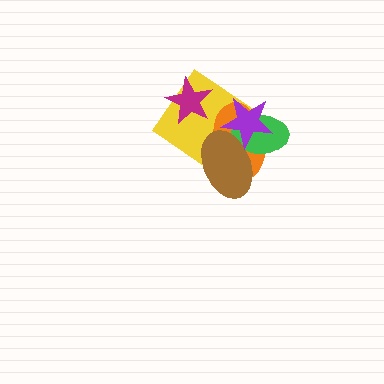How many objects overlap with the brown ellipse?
4 objects overlap with the brown ellipse.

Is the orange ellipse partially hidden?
Yes, it is partially covered by another shape.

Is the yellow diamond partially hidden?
Yes, it is partially covered by another shape.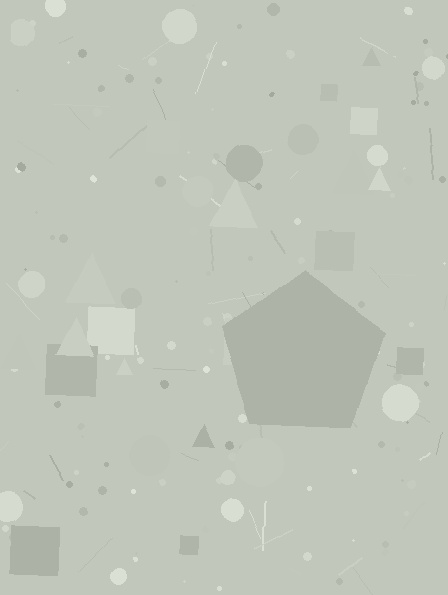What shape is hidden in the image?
A pentagon is hidden in the image.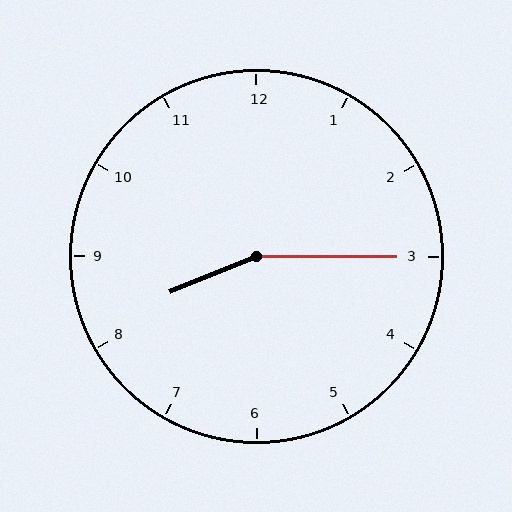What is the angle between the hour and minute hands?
Approximately 158 degrees.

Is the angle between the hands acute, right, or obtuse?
It is obtuse.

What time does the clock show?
8:15.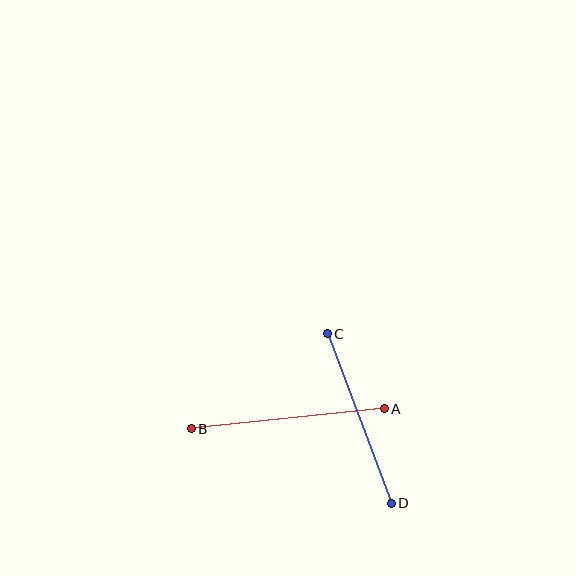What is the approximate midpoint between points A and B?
The midpoint is at approximately (288, 419) pixels.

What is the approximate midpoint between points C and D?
The midpoint is at approximately (359, 418) pixels.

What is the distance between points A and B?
The distance is approximately 194 pixels.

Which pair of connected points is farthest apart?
Points A and B are farthest apart.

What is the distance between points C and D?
The distance is approximately 181 pixels.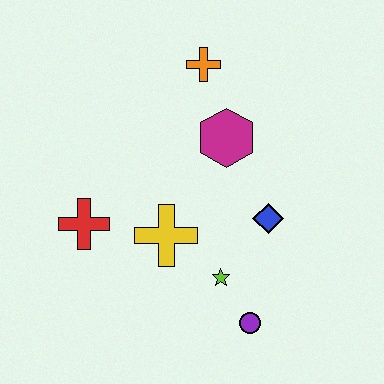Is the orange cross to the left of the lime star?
Yes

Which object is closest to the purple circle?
The lime star is closest to the purple circle.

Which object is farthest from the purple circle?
The orange cross is farthest from the purple circle.